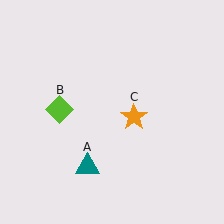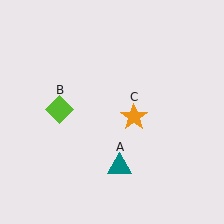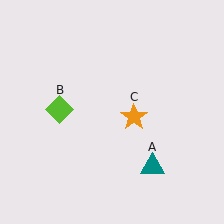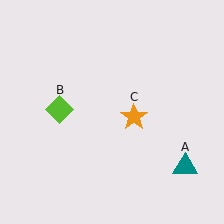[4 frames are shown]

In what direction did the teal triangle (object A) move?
The teal triangle (object A) moved right.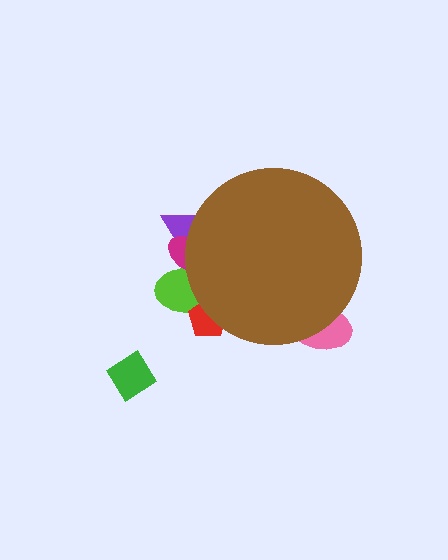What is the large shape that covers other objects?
A brown circle.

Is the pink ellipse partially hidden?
Yes, the pink ellipse is partially hidden behind the brown circle.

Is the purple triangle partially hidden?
Yes, the purple triangle is partially hidden behind the brown circle.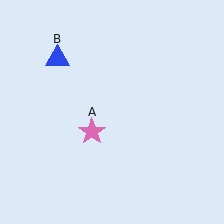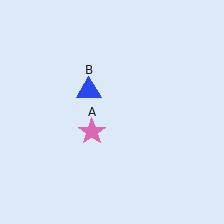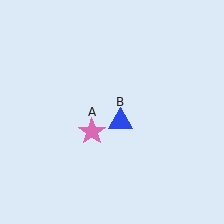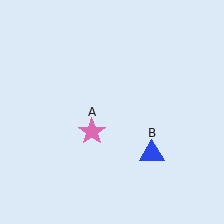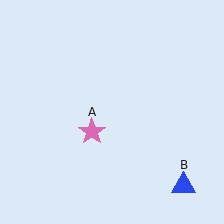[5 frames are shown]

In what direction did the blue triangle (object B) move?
The blue triangle (object B) moved down and to the right.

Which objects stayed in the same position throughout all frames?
Pink star (object A) remained stationary.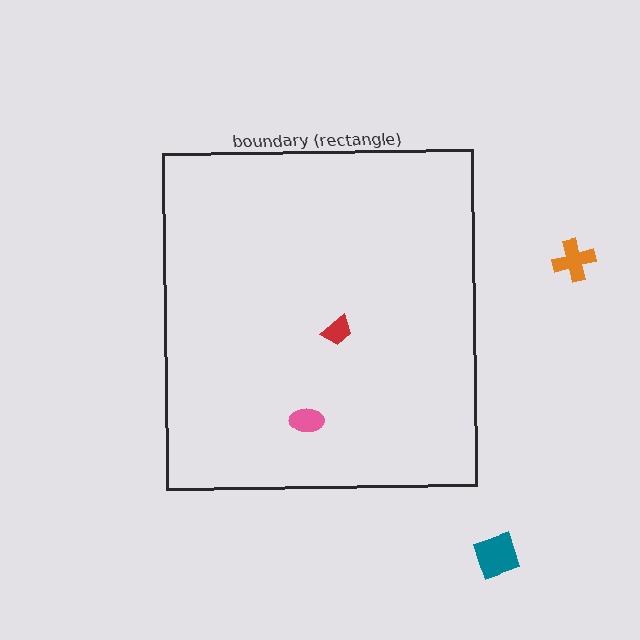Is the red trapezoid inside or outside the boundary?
Inside.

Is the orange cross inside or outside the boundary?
Outside.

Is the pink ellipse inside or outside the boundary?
Inside.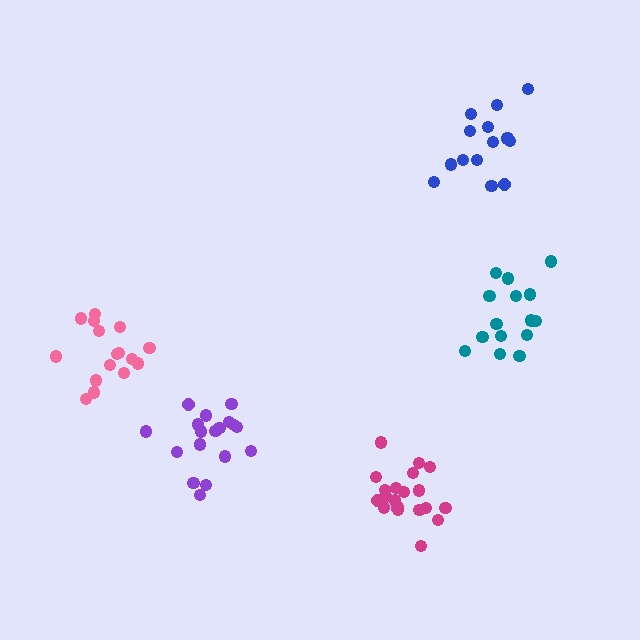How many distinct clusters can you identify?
There are 5 distinct clusters.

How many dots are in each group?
Group 1: 21 dots, Group 2: 15 dots, Group 3: 15 dots, Group 4: 16 dots, Group 5: 18 dots (85 total).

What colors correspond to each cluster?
The clusters are colored: magenta, teal, blue, pink, purple.